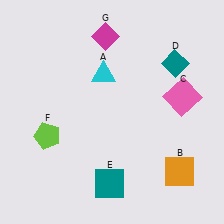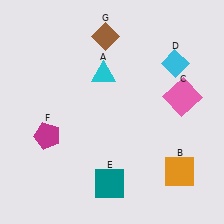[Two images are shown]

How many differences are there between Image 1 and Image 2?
There are 3 differences between the two images.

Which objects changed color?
D changed from teal to cyan. F changed from lime to magenta. G changed from magenta to brown.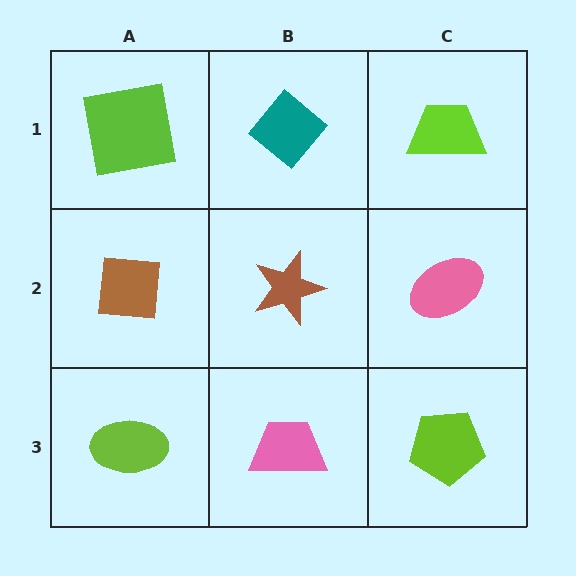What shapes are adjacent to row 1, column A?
A brown square (row 2, column A), a teal diamond (row 1, column B).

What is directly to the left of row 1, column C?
A teal diamond.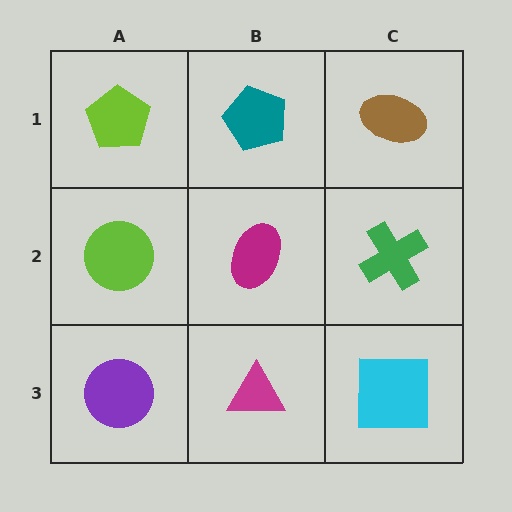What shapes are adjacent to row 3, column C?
A green cross (row 2, column C), a magenta triangle (row 3, column B).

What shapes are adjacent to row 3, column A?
A lime circle (row 2, column A), a magenta triangle (row 3, column B).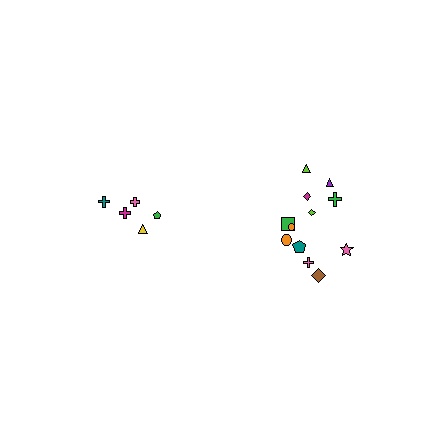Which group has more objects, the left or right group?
The right group.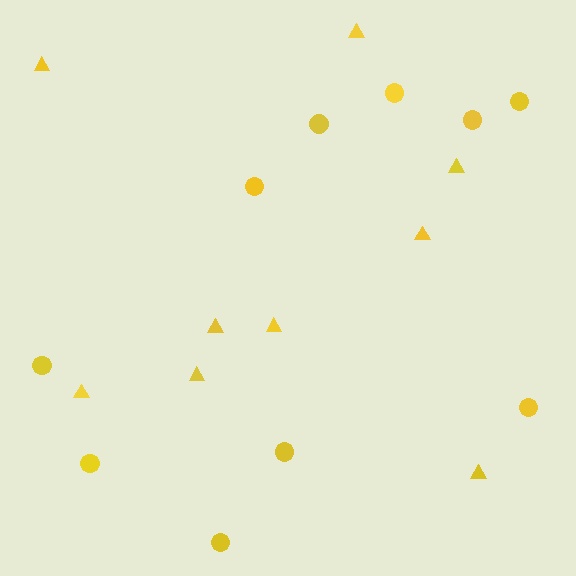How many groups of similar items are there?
There are 2 groups: one group of circles (10) and one group of triangles (9).